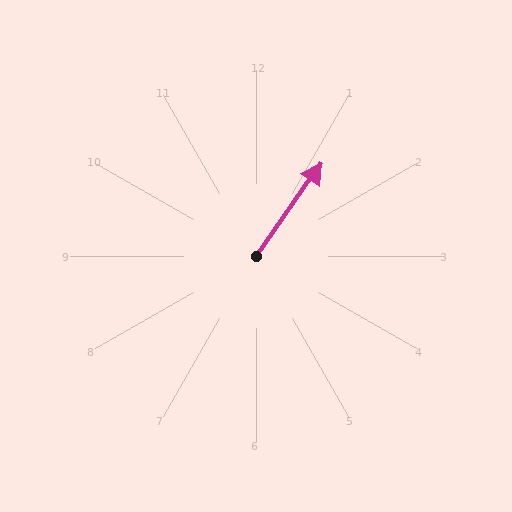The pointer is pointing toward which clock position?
Roughly 1 o'clock.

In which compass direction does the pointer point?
Northeast.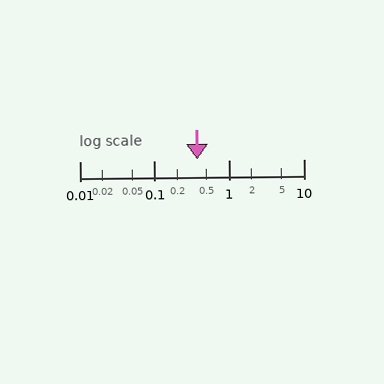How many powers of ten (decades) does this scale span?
The scale spans 3 decades, from 0.01 to 10.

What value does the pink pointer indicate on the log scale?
The pointer indicates approximately 0.38.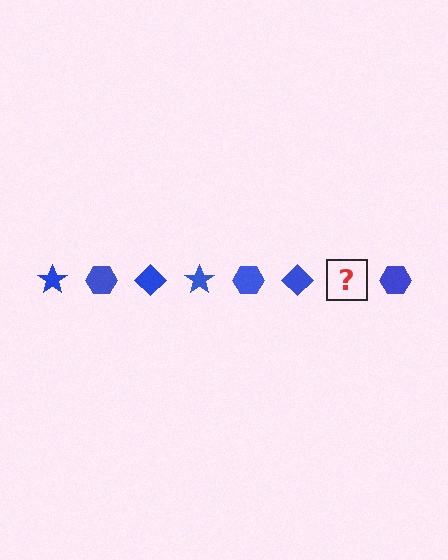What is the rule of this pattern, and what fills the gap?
The rule is that the pattern cycles through star, hexagon, diamond shapes in blue. The gap should be filled with a blue star.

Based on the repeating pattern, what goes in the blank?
The blank should be a blue star.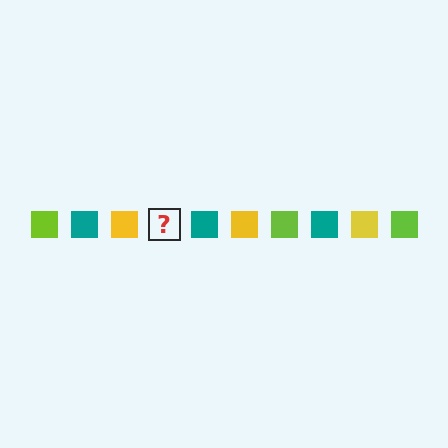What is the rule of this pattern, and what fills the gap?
The rule is that the pattern cycles through lime, teal, yellow squares. The gap should be filled with a lime square.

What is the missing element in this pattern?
The missing element is a lime square.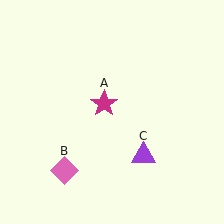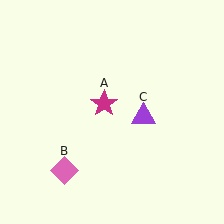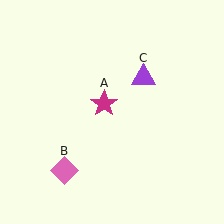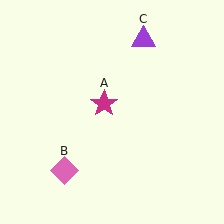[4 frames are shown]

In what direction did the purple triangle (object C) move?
The purple triangle (object C) moved up.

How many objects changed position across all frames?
1 object changed position: purple triangle (object C).